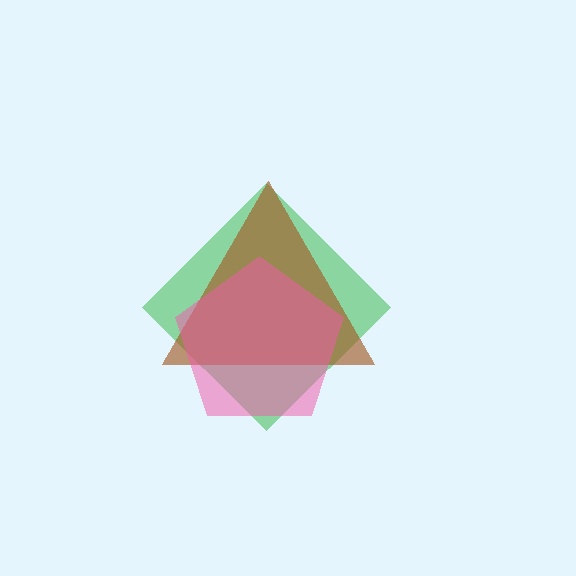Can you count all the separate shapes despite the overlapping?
Yes, there are 3 separate shapes.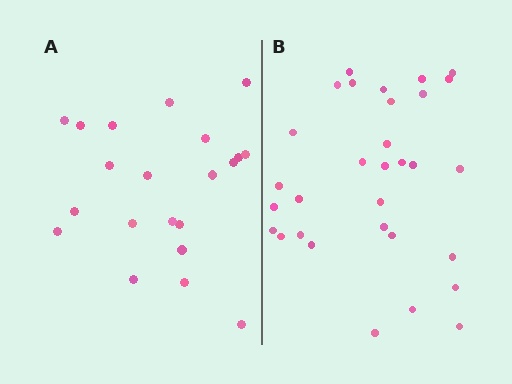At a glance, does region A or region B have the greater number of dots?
Region B (the right region) has more dots.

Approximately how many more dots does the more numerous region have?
Region B has roughly 10 or so more dots than region A.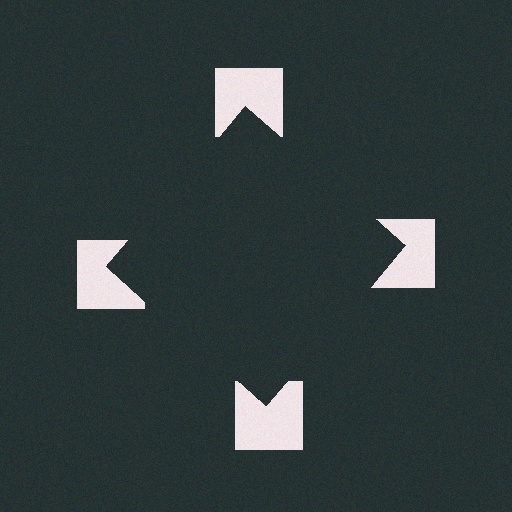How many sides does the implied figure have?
4 sides.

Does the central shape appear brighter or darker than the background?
It typically appears slightly darker than the background, even though no actual brightness change is drawn.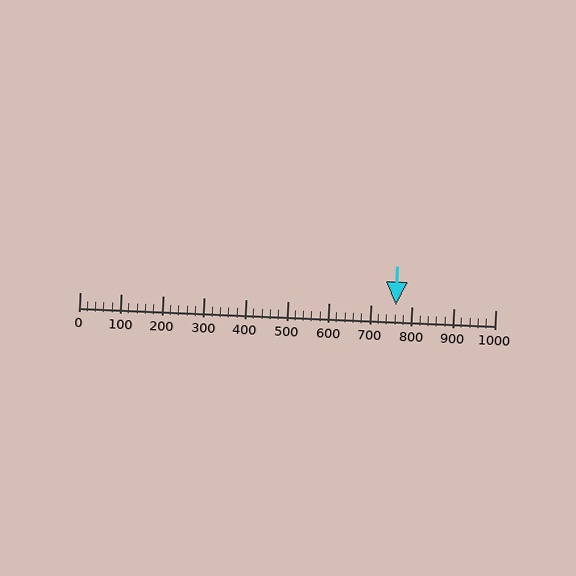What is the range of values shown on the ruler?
The ruler shows values from 0 to 1000.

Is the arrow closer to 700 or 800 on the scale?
The arrow is closer to 800.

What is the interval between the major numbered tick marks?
The major tick marks are spaced 100 units apart.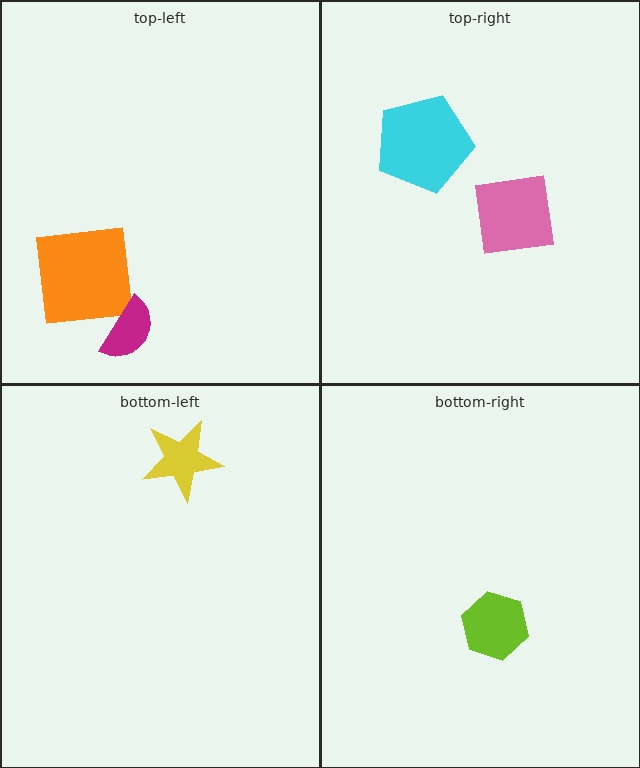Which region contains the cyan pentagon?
The top-right region.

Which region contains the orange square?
The top-left region.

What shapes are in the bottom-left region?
The yellow star.